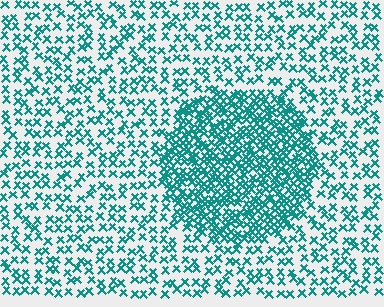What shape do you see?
I see a circle.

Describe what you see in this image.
The image contains small teal elements arranged at two different densities. A circle-shaped region is visible where the elements are more densely packed than the surrounding area.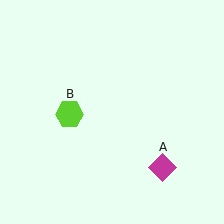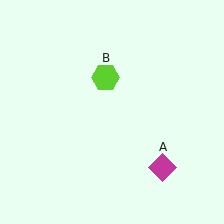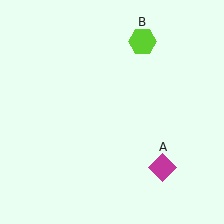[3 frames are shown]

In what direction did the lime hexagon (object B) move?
The lime hexagon (object B) moved up and to the right.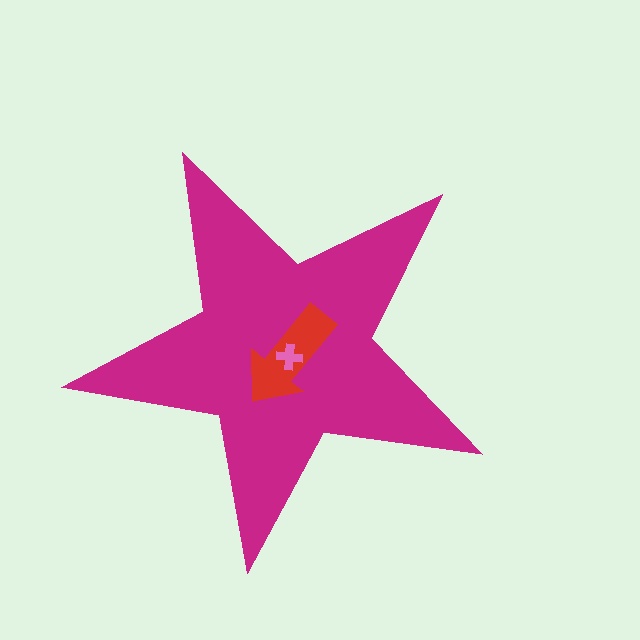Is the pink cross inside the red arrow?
Yes.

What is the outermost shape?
The magenta star.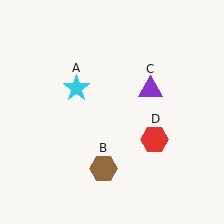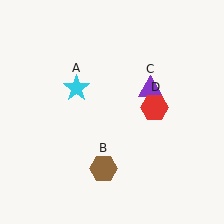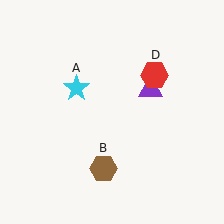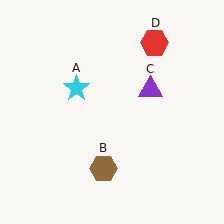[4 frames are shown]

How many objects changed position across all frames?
1 object changed position: red hexagon (object D).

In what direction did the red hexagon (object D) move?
The red hexagon (object D) moved up.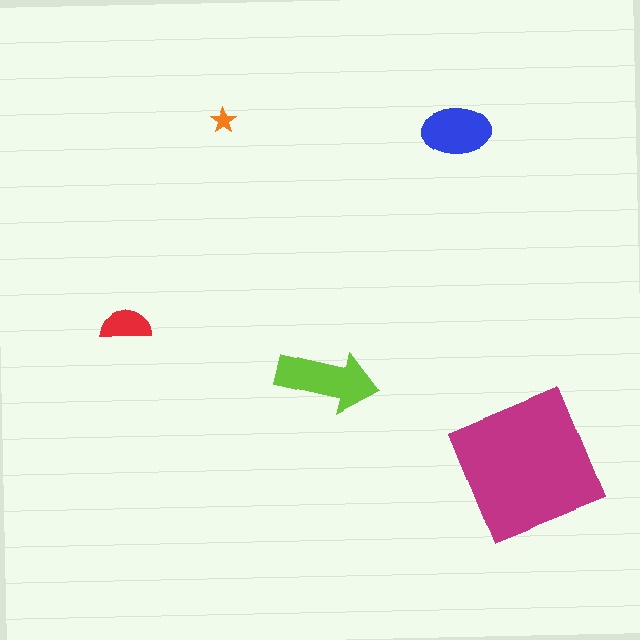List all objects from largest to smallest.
The magenta square, the lime arrow, the blue ellipse, the red semicircle, the orange star.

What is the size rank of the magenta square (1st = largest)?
1st.